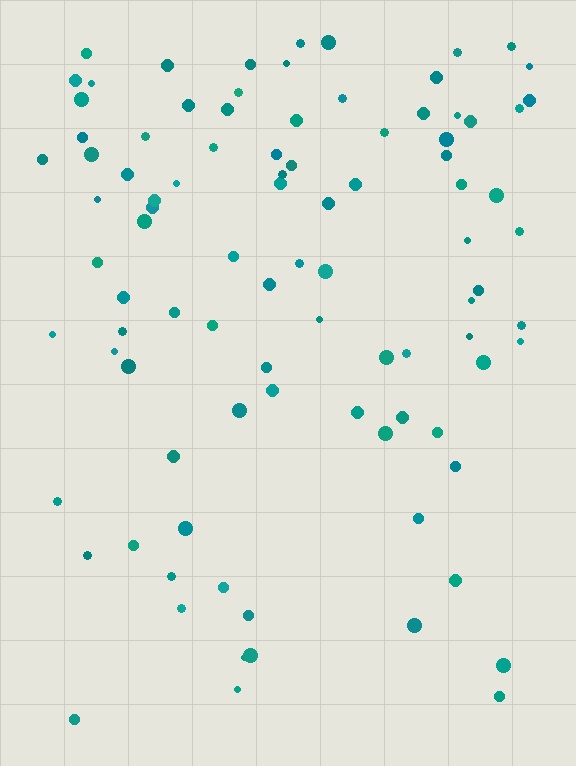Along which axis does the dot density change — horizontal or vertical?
Vertical.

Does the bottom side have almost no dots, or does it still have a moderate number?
Still a moderate number, just noticeably fewer than the top.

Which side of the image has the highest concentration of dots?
The top.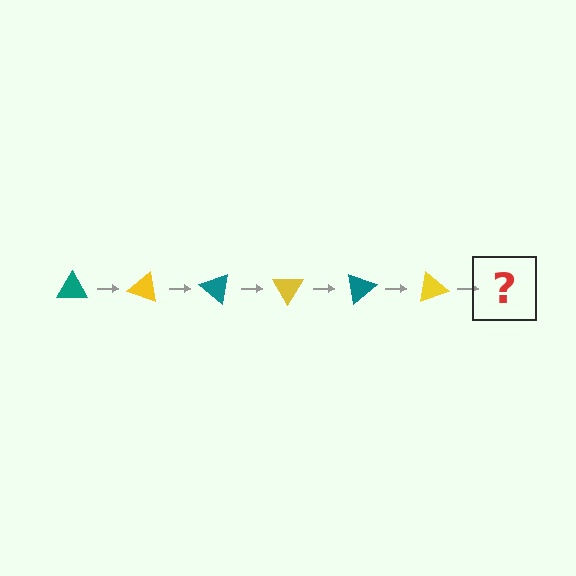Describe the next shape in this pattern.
It should be a teal triangle, rotated 120 degrees from the start.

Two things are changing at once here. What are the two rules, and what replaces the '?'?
The two rules are that it rotates 20 degrees each step and the color cycles through teal and yellow. The '?' should be a teal triangle, rotated 120 degrees from the start.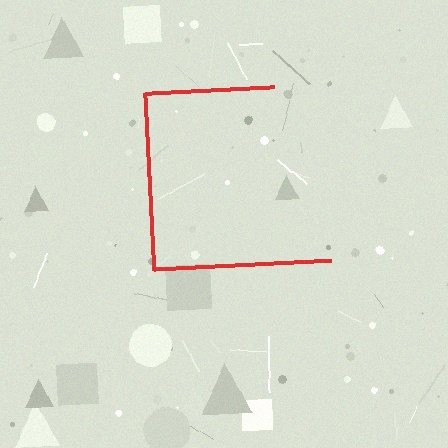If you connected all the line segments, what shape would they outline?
They would outline a square.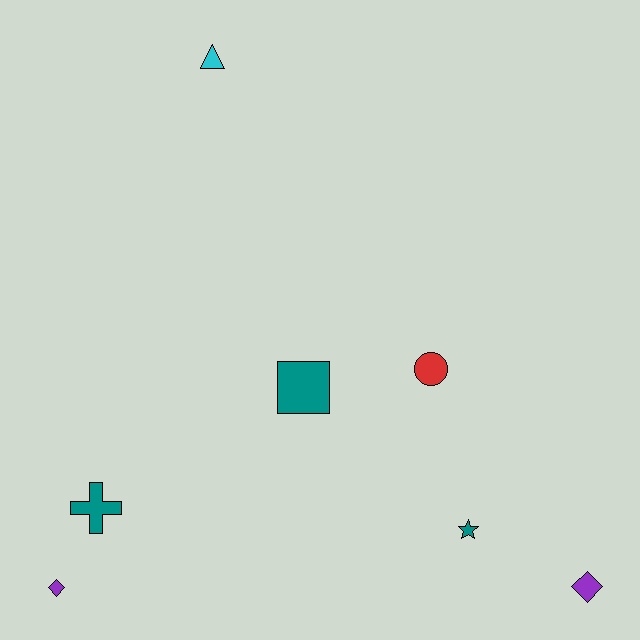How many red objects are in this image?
There is 1 red object.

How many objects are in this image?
There are 7 objects.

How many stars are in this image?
There is 1 star.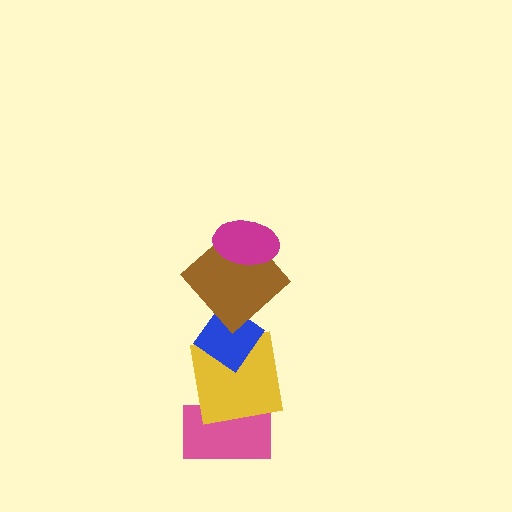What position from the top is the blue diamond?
The blue diamond is 3rd from the top.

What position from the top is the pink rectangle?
The pink rectangle is 5th from the top.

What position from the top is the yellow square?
The yellow square is 4th from the top.